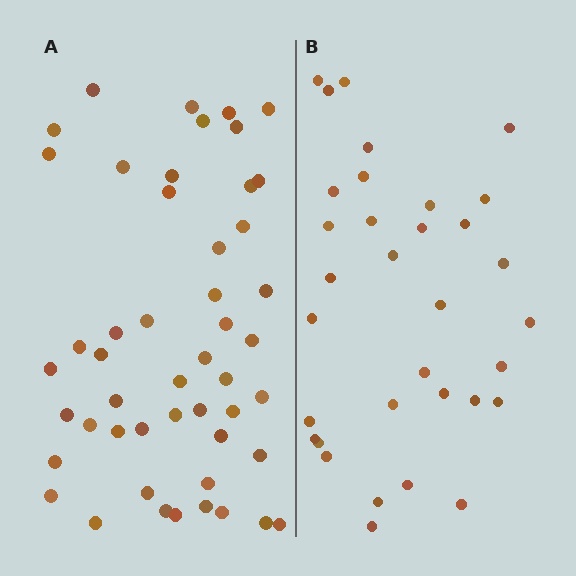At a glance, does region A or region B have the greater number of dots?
Region A (the left region) has more dots.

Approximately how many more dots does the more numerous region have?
Region A has approximately 15 more dots than region B.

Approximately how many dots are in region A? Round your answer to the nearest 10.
About 50 dots. (The exact count is 49, which rounds to 50.)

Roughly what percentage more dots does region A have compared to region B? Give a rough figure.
About 50% more.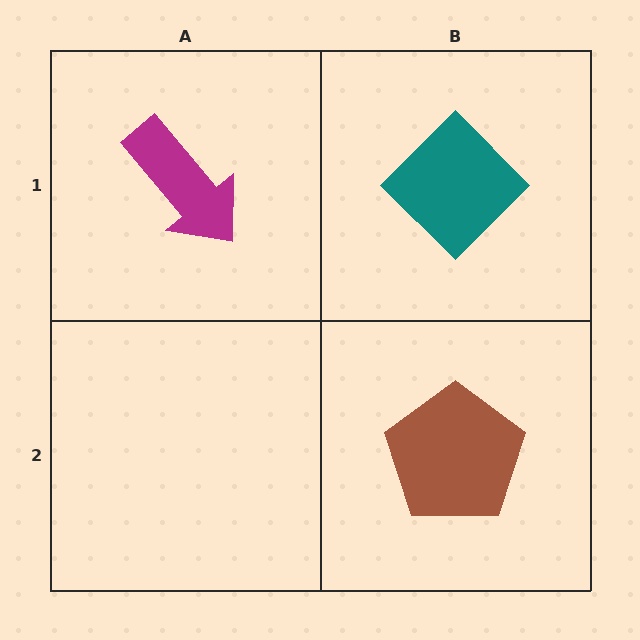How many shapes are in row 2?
1 shape.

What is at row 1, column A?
A magenta arrow.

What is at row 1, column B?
A teal diamond.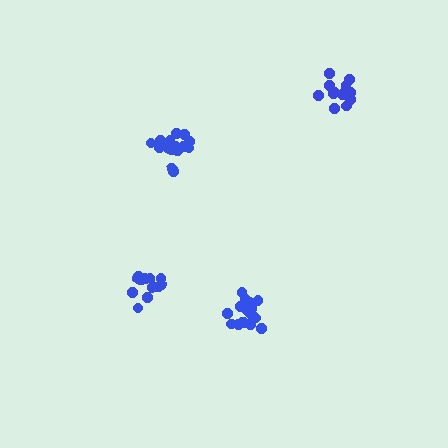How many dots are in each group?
Group 1: 14 dots, Group 2: 19 dots, Group 3: 14 dots, Group 4: 18 dots (65 total).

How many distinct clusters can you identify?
There are 4 distinct clusters.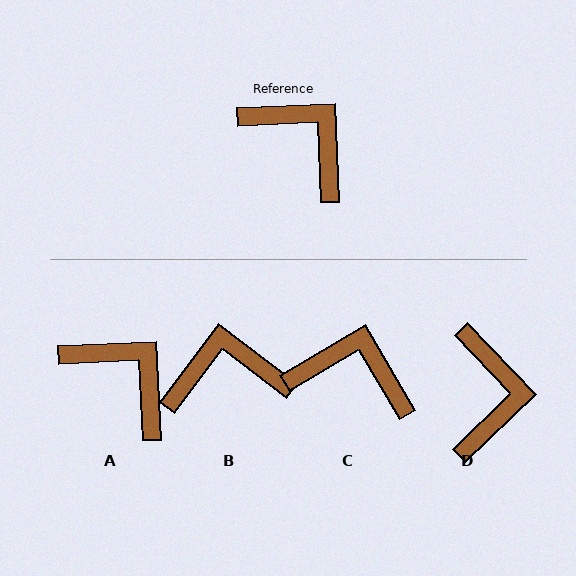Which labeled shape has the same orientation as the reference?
A.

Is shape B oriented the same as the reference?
No, it is off by about 50 degrees.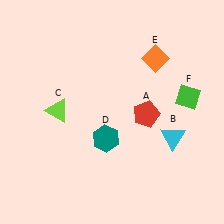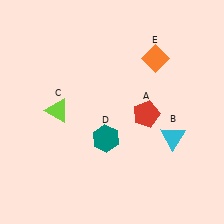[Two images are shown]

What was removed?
The green diamond (F) was removed in Image 2.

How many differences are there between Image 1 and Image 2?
There is 1 difference between the two images.